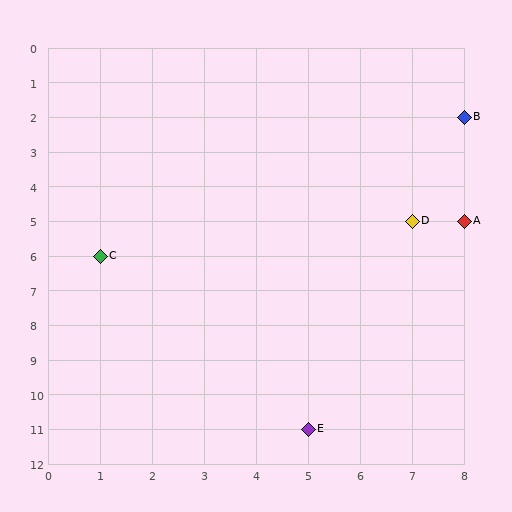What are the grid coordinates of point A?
Point A is at grid coordinates (8, 5).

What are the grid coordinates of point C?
Point C is at grid coordinates (1, 6).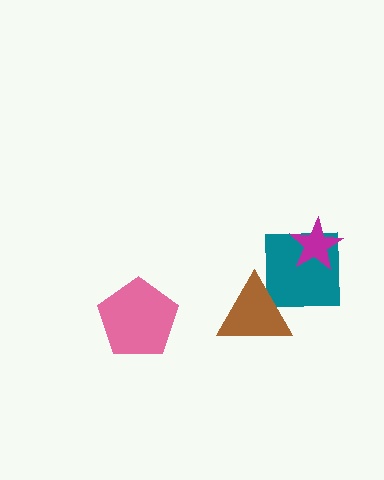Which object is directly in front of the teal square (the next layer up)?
The magenta star is directly in front of the teal square.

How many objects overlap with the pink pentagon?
0 objects overlap with the pink pentagon.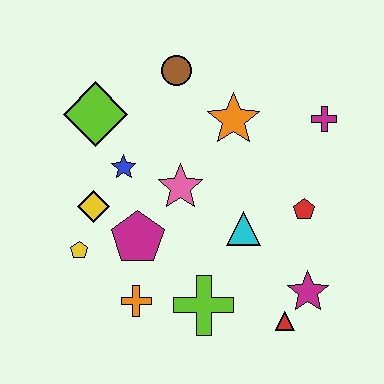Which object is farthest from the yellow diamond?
The magenta cross is farthest from the yellow diamond.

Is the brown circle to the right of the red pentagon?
No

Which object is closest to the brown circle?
The orange star is closest to the brown circle.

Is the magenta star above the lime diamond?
No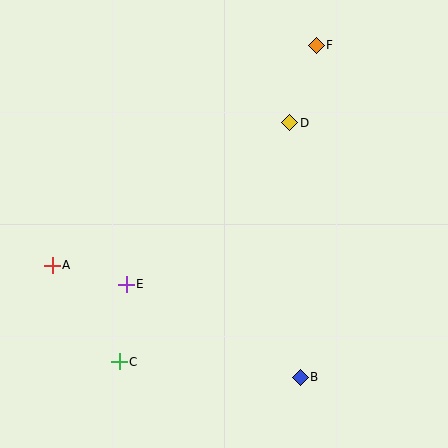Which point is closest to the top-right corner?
Point F is closest to the top-right corner.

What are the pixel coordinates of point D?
Point D is at (290, 123).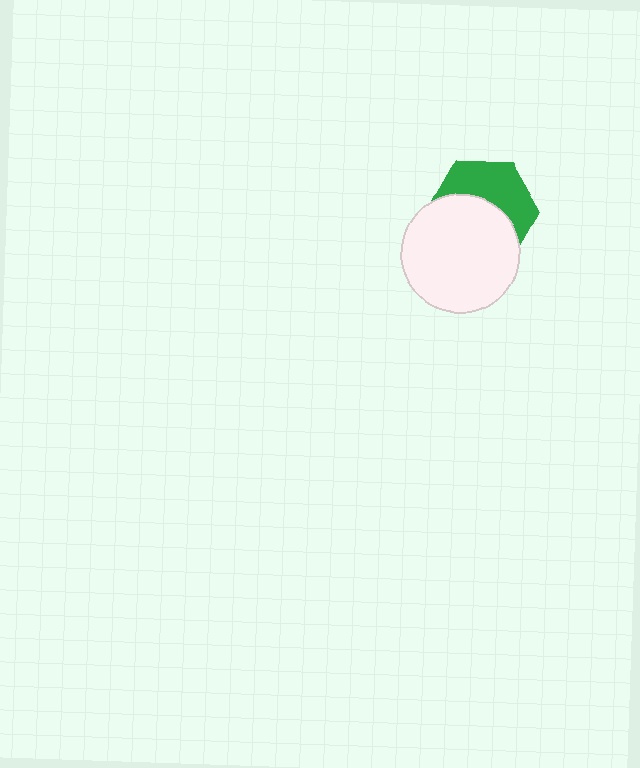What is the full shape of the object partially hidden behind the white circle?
The partially hidden object is a green hexagon.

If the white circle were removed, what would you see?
You would see the complete green hexagon.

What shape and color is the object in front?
The object in front is a white circle.